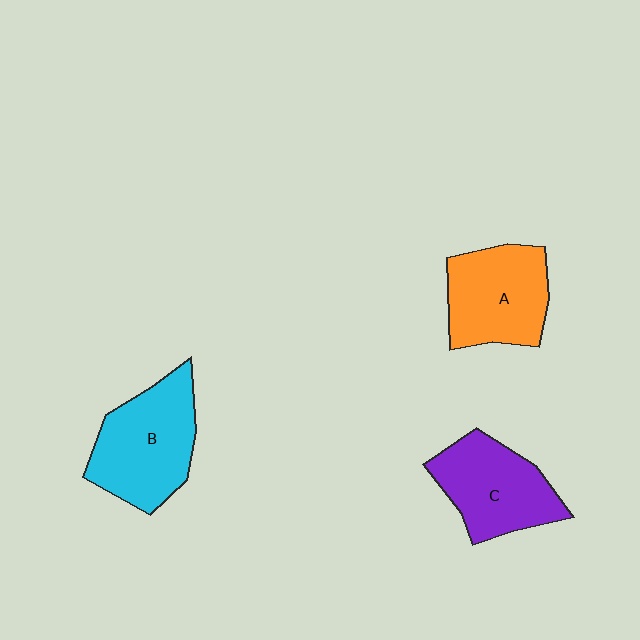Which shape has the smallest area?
Shape C (purple).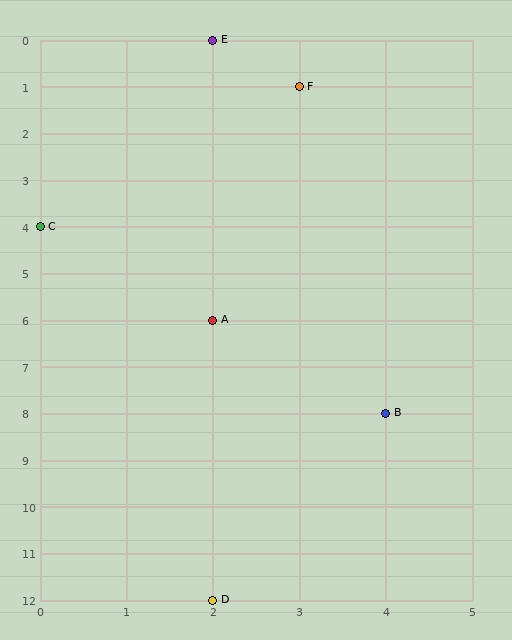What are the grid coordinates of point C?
Point C is at grid coordinates (0, 4).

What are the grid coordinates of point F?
Point F is at grid coordinates (3, 1).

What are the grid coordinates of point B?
Point B is at grid coordinates (4, 8).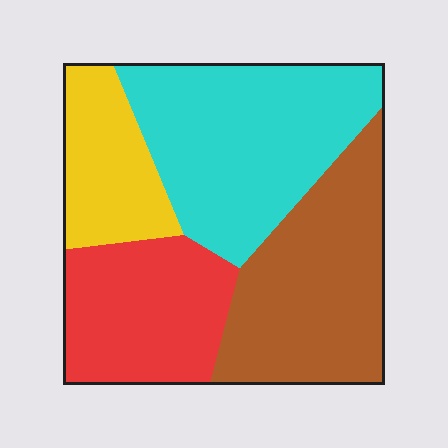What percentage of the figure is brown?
Brown covers roughly 30% of the figure.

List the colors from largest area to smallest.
From largest to smallest: cyan, brown, red, yellow.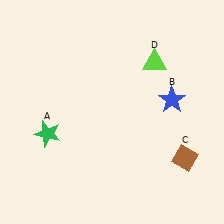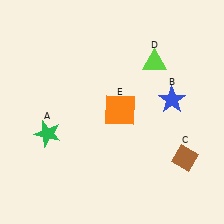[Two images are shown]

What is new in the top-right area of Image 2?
An orange square (E) was added in the top-right area of Image 2.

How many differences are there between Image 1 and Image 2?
There is 1 difference between the two images.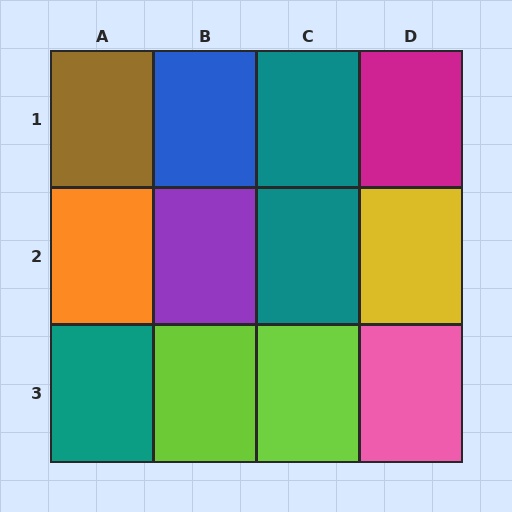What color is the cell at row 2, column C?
Teal.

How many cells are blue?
1 cell is blue.